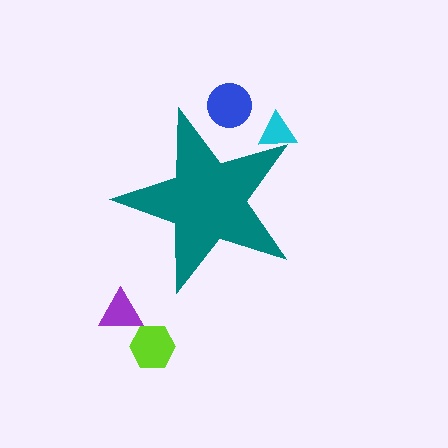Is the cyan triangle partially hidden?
Yes, the cyan triangle is partially hidden behind the teal star.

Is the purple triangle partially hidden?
No, the purple triangle is fully visible.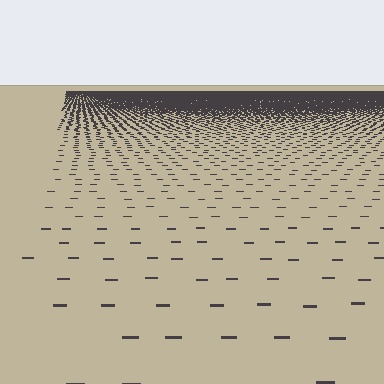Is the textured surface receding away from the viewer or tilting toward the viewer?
The surface is receding away from the viewer. Texture elements get smaller and denser toward the top.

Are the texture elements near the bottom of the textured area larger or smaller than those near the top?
Larger. Near the bottom, elements are closer to the viewer and appear at a bigger on-screen size.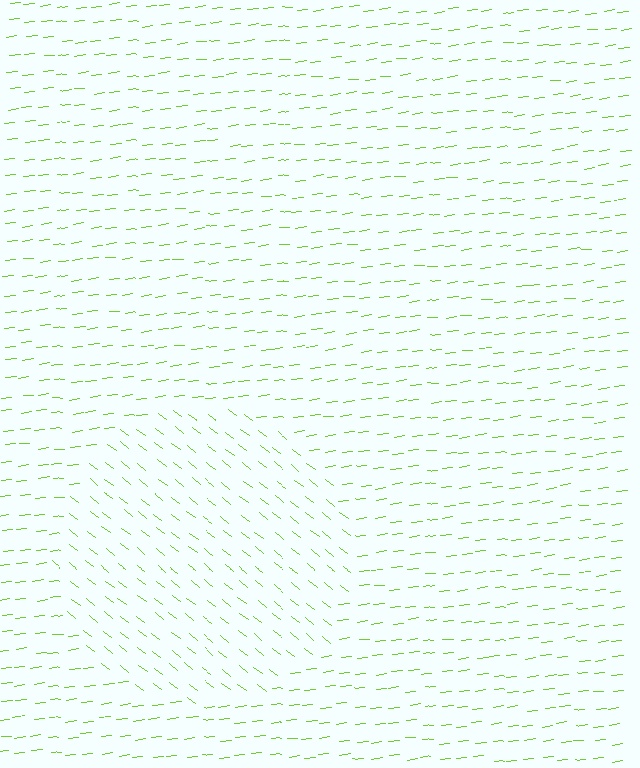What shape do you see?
I see a circle.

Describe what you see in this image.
The image is filled with small lime line segments. A circle region in the image has lines oriented differently from the surrounding lines, creating a visible texture boundary.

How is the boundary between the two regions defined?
The boundary is defined purely by a change in line orientation (approximately 45 degrees difference). All lines are the same color and thickness.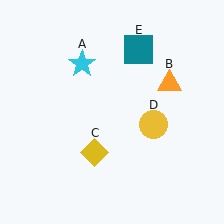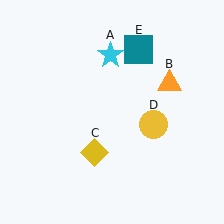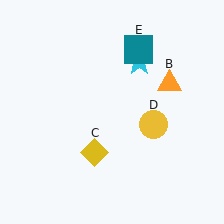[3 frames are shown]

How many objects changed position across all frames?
1 object changed position: cyan star (object A).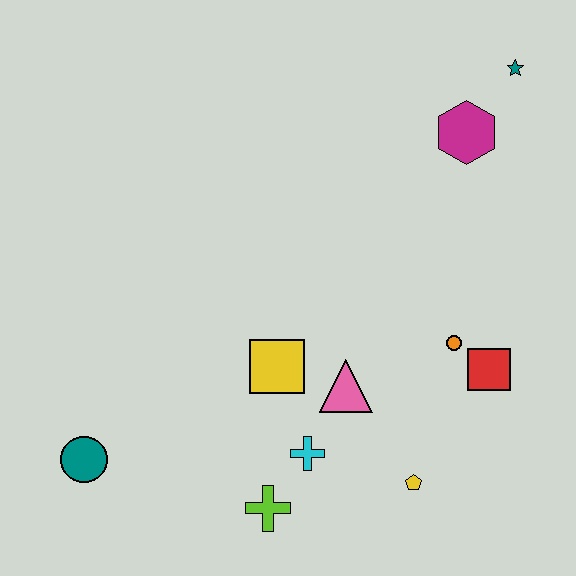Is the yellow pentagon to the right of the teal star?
No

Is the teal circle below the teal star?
Yes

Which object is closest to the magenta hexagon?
The teal star is closest to the magenta hexagon.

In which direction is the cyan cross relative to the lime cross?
The cyan cross is above the lime cross.